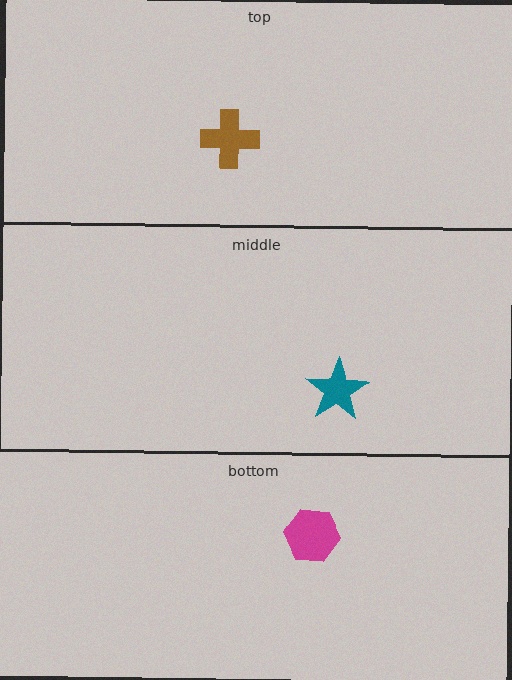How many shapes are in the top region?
1.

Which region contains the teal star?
The middle region.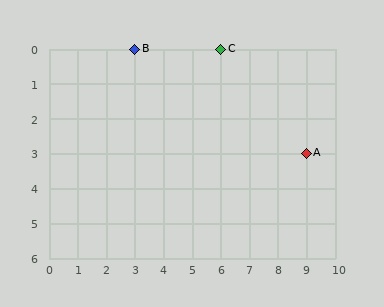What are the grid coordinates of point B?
Point B is at grid coordinates (3, 0).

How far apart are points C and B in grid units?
Points C and B are 3 columns apart.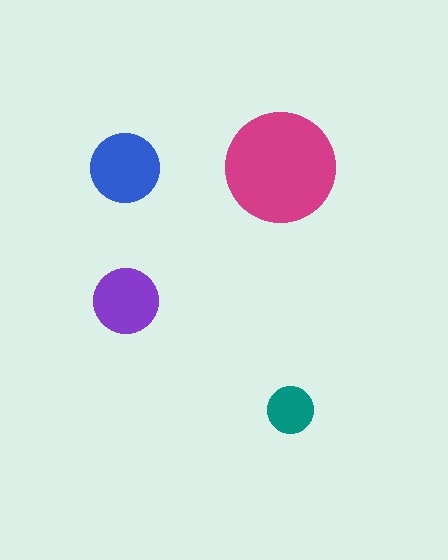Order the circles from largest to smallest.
the magenta one, the blue one, the purple one, the teal one.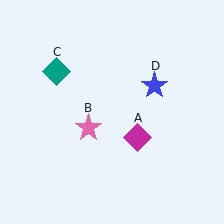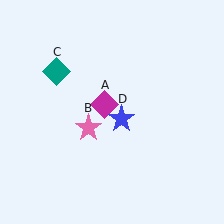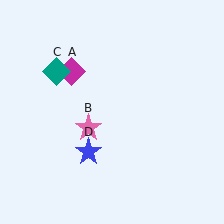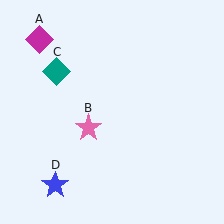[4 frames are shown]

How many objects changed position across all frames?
2 objects changed position: magenta diamond (object A), blue star (object D).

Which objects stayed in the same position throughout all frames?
Pink star (object B) and teal diamond (object C) remained stationary.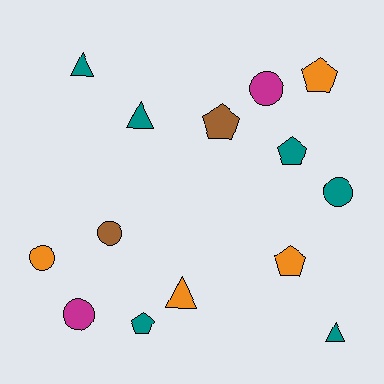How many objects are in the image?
There are 14 objects.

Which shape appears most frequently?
Circle, with 5 objects.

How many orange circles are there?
There is 1 orange circle.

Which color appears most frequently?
Teal, with 6 objects.